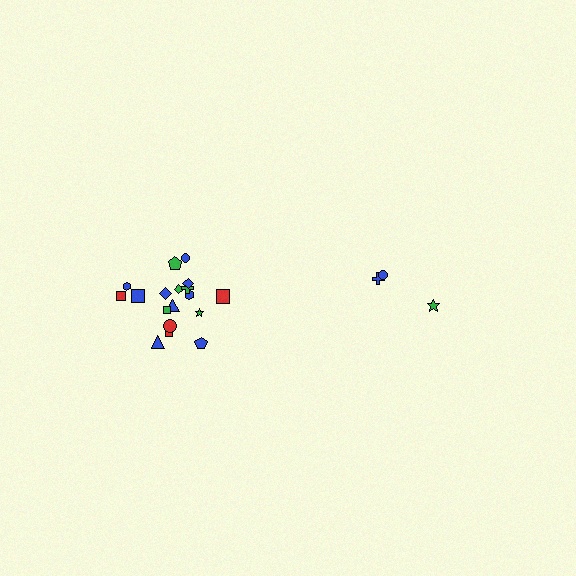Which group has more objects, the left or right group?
The left group.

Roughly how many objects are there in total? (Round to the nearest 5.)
Roughly 20 objects in total.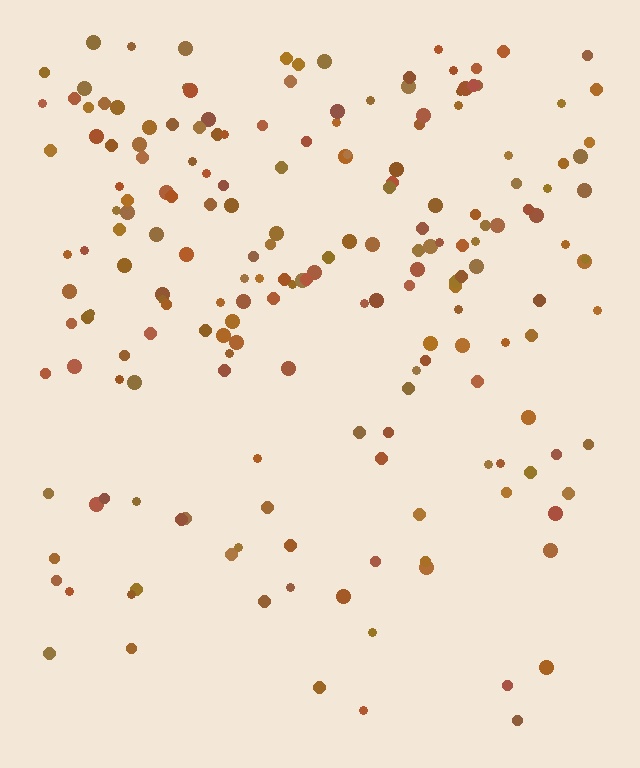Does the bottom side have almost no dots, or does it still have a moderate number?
Still a moderate number, just noticeably fewer than the top.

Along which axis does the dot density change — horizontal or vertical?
Vertical.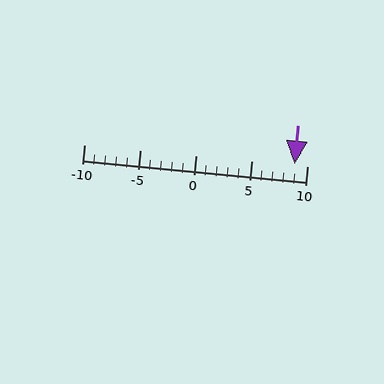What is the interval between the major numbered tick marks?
The major tick marks are spaced 5 units apart.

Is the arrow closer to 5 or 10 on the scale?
The arrow is closer to 10.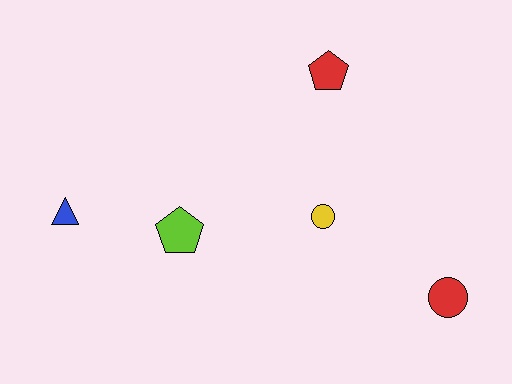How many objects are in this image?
There are 5 objects.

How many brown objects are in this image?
There are no brown objects.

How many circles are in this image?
There are 2 circles.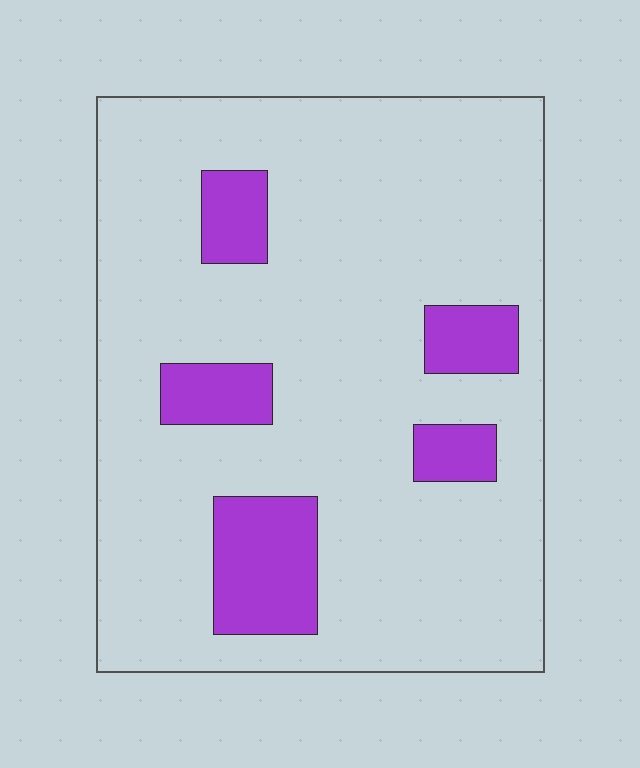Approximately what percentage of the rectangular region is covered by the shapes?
Approximately 15%.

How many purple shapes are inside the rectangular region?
5.